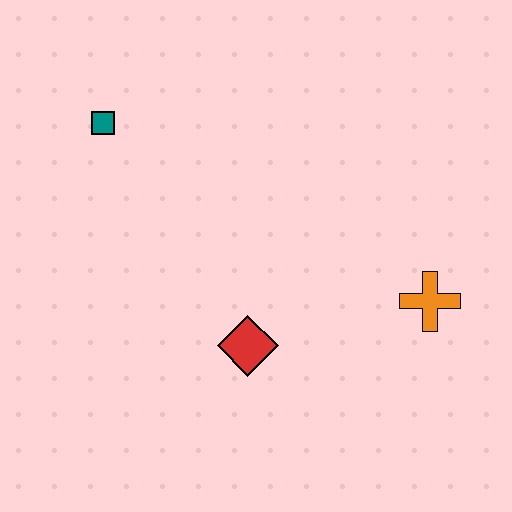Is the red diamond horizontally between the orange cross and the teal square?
Yes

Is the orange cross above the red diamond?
Yes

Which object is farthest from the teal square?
The orange cross is farthest from the teal square.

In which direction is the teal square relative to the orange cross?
The teal square is to the left of the orange cross.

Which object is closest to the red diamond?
The orange cross is closest to the red diamond.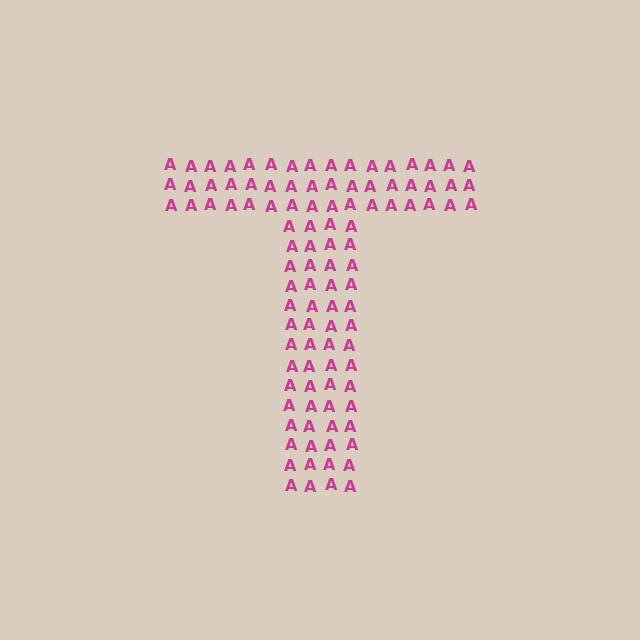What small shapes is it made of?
It is made of small letter A's.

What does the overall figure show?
The overall figure shows the letter T.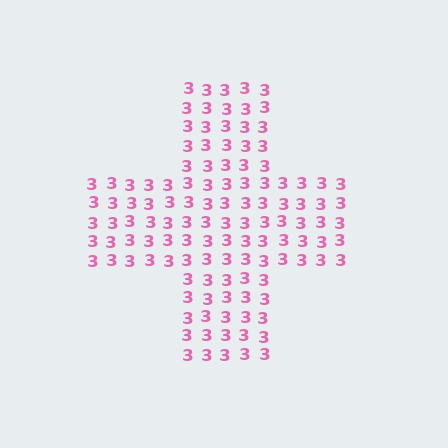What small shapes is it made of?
It is made of small digit 3's.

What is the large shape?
The large shape is a cross.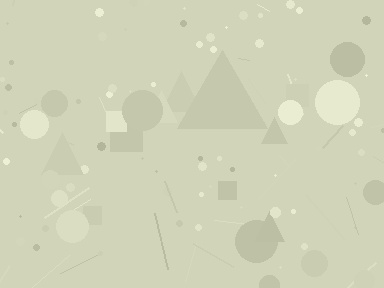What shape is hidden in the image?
A triangle is hidden in the image.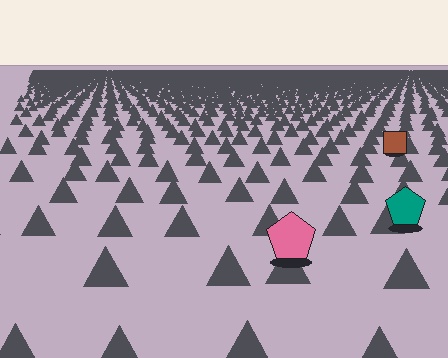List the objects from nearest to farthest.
From nearest to farthest: the pink pentagon, the teal pentagon, the brown square.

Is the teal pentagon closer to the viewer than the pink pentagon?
No. The pink pentagon is closer — you can tell from the texture gradient: the ground texture is coarser near it.